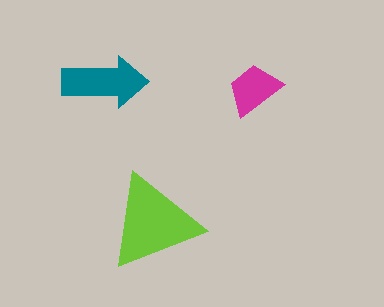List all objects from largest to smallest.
The lime triangle, the teal arrow, the magenta trapezoid.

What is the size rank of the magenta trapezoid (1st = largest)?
3rd.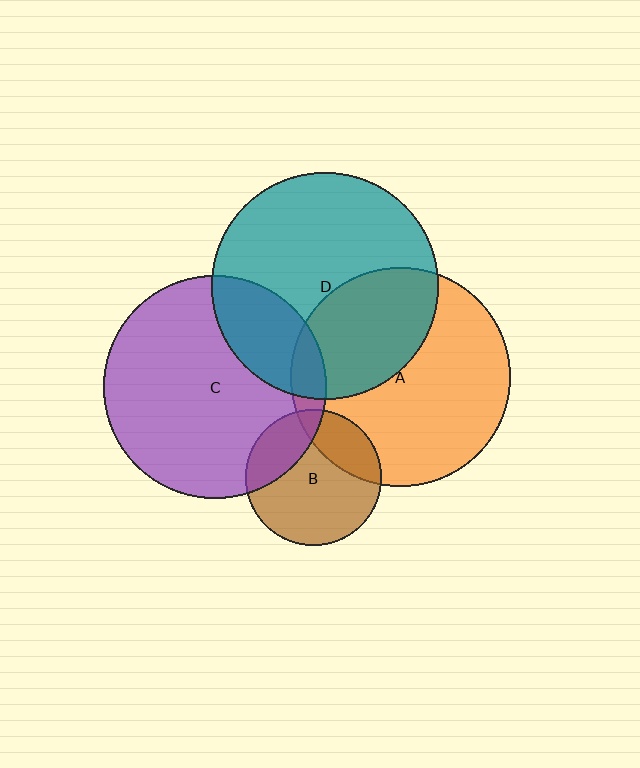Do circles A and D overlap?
Yes.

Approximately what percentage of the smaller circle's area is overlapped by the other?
Approximately 35%.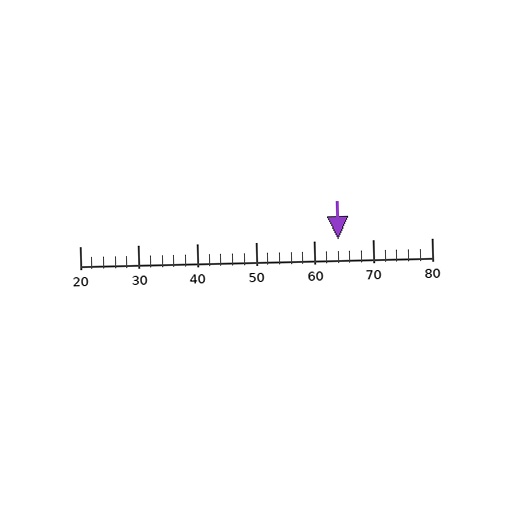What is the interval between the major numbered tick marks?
The major tick marks are spaced 10 units apart.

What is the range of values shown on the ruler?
The ruler shows values from 20 to 80.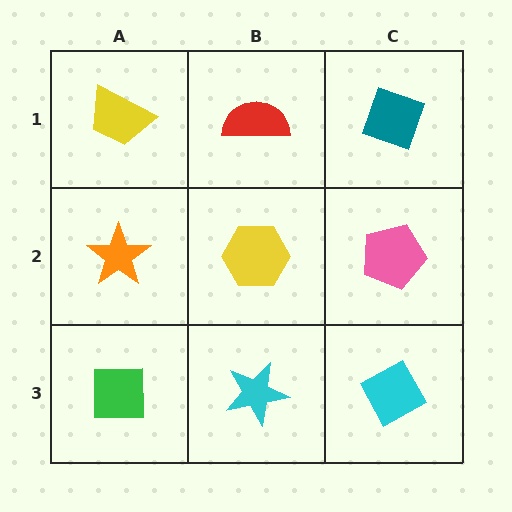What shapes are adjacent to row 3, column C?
A pink pentagon (row 2, column C), a cyan star (row 3, column B).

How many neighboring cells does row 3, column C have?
2.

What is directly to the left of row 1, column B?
A yellow trapezoid.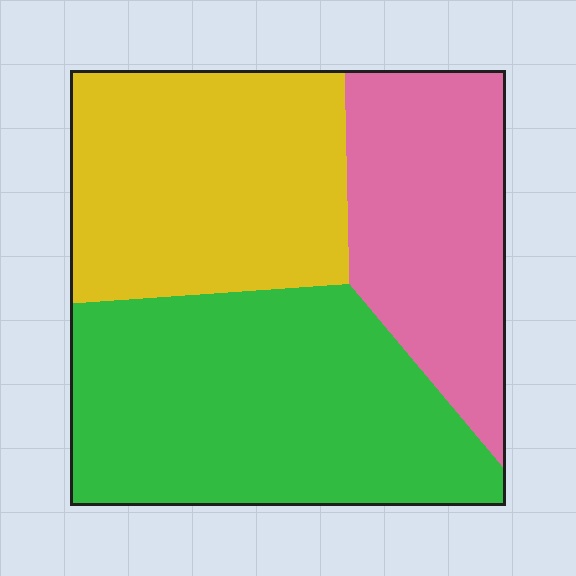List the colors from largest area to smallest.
From largest to smallest: green, yellow, pink.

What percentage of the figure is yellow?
Yellow takes up about one third (1/3) of the figure.